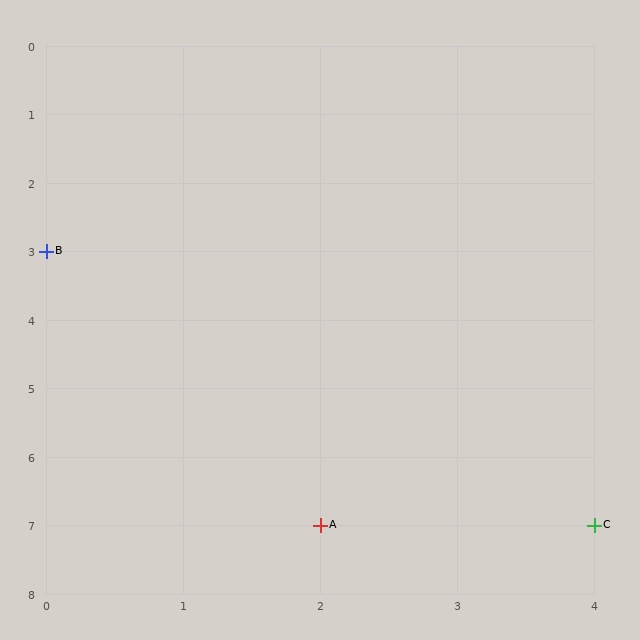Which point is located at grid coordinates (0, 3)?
Point B is at (0, 3).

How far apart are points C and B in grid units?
Points C and B are 4 columns and 4 rows apart (about 5.7 grid units diagonally).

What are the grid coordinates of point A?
Point A is at grid coordinates (2, 7).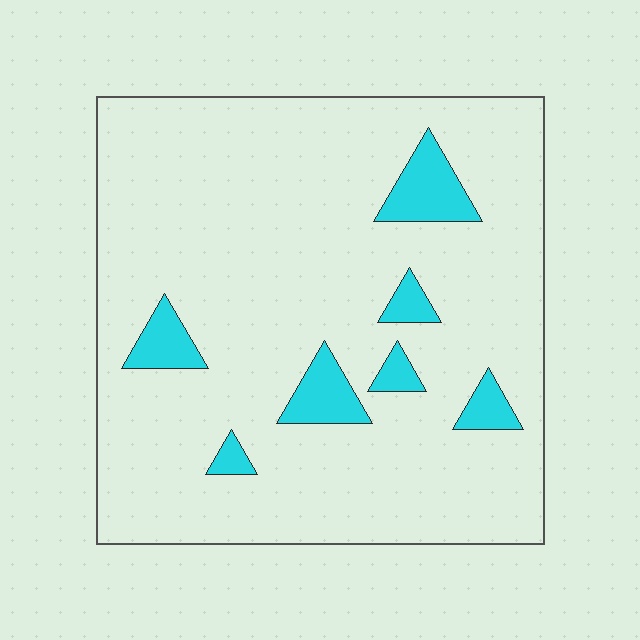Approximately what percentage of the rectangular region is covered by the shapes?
Approximately 10%.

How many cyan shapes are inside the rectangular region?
7.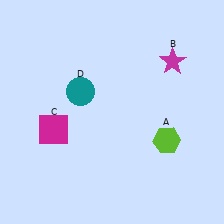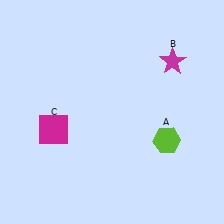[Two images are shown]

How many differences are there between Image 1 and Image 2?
There is 1 difference between the two images.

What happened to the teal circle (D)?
The teal circle (D) was removed in Image 2. It was in the top-left area of Image 1.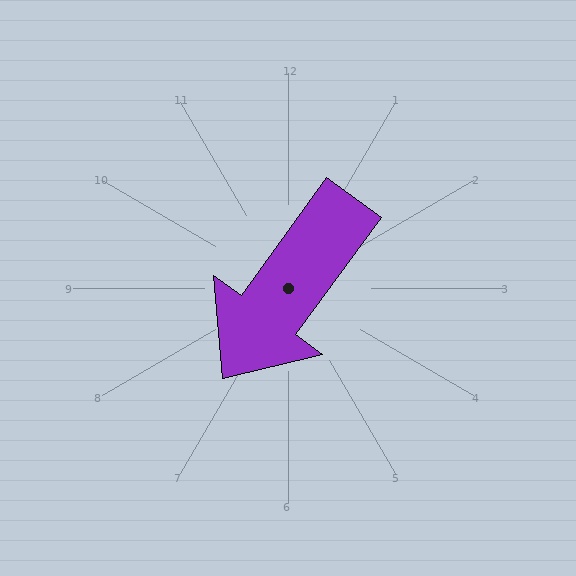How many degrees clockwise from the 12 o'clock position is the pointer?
Approximately 216 degrees.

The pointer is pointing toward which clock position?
Roughly 7 o'clock.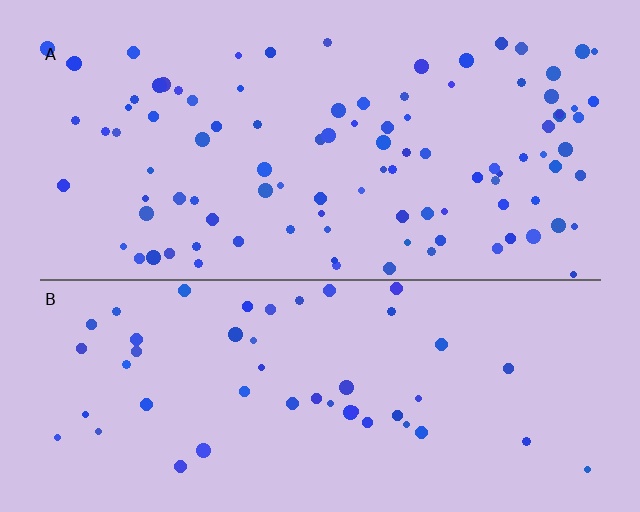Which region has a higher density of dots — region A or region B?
A (the top).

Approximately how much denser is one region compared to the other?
Approximately 2.1× — region A over region B.